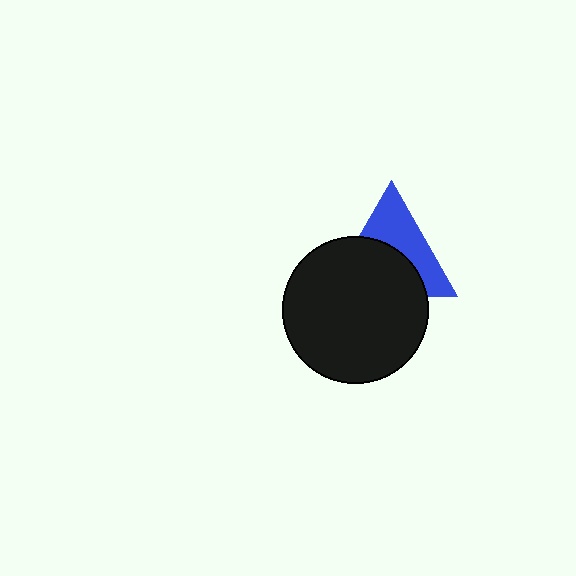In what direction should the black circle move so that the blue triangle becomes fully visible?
The black circle should move down. That is the shortest direction to clear the overlap and leave the blue triangle fully visible.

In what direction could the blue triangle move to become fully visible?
The blue triangle could move up. That would shift it out from behind the black circle entirely.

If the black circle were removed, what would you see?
You would see the complete blue triangle.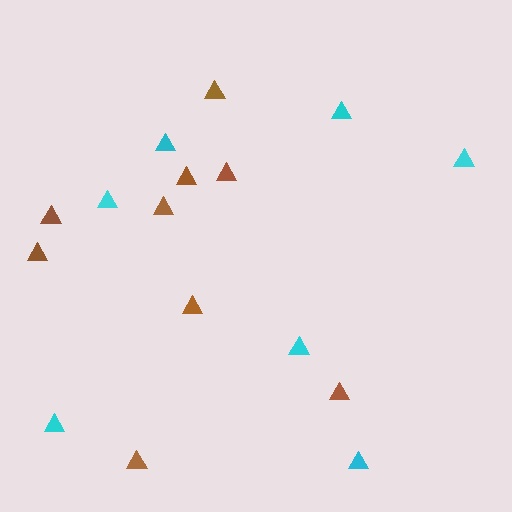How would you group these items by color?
There are 2 groups: one group of cyan triangles (7) and one group of brown triangles (9).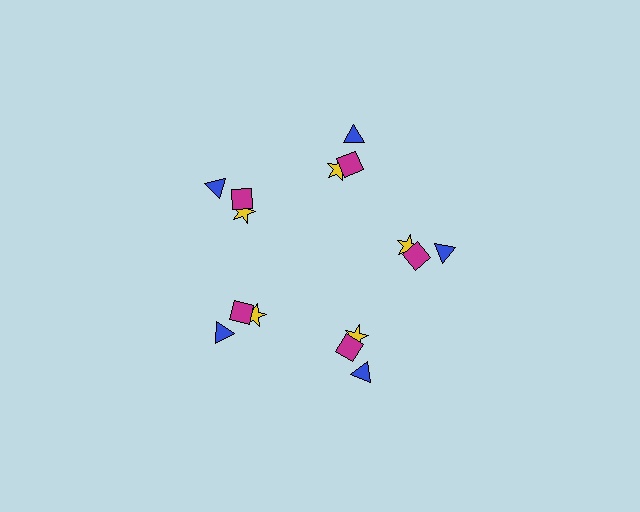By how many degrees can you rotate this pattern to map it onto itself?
The pattern maps onto itself every 72 degrees of rotation.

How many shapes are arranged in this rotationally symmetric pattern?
There are 15 shapes, arranged in 5 groups of 3.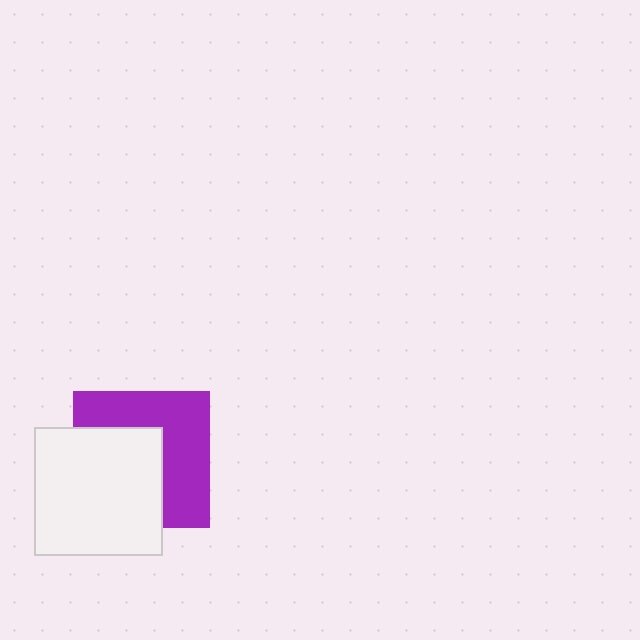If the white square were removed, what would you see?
You would see the complete purple square.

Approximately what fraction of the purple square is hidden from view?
Roughly 49% of the purple square is hidden behind the white square.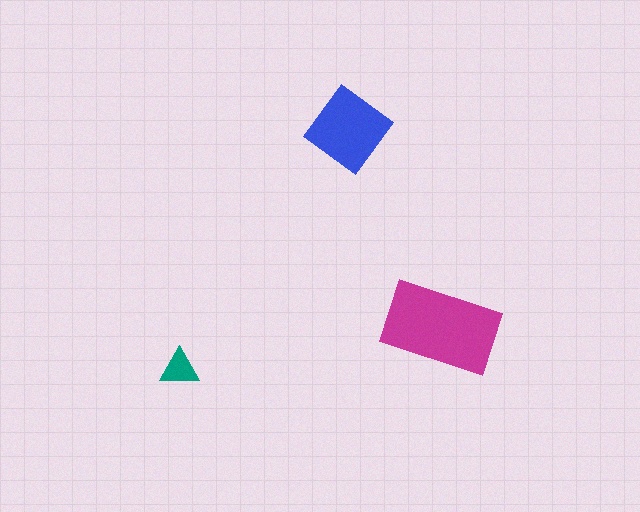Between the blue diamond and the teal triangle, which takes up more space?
The blue diamond.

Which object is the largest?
The magenta rectangle.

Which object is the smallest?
The teal triangle.